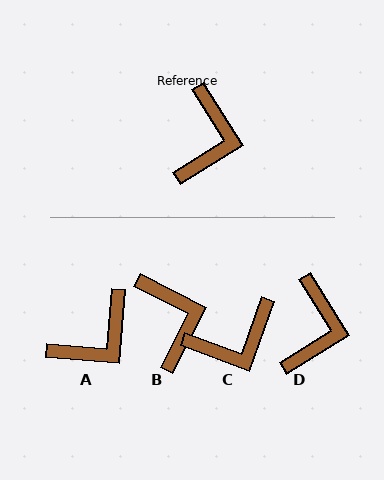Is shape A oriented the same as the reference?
No, it is off by about 37 degrees.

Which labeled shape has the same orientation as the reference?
D.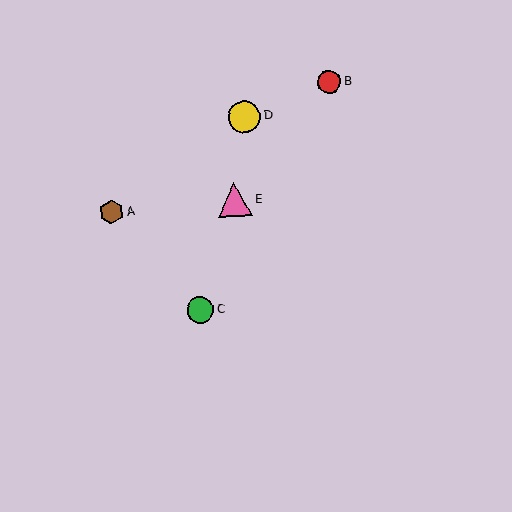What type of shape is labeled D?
Shape D is a yellow circle.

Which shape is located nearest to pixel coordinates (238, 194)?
The pink triangle (labeled E) at (235, 200) is nearest to that location.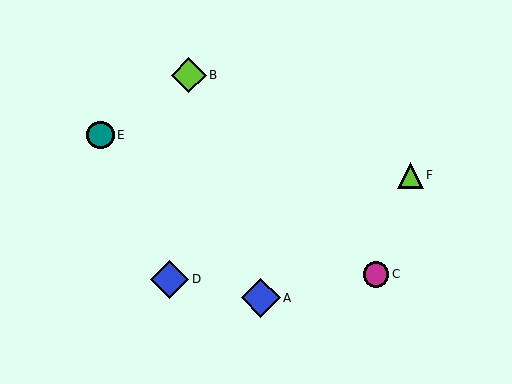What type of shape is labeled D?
Shape D is a blue diamond.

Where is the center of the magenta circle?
The center of the magenta circle is at (376, 274).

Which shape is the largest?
The blue diamond (labeled D) is the largest.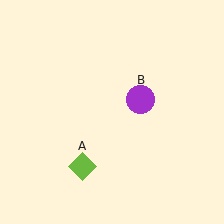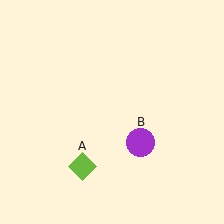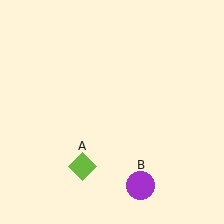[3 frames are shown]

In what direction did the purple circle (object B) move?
The purple circle (object B) moved down.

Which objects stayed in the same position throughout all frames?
Lime diamond (object A) remained stationary.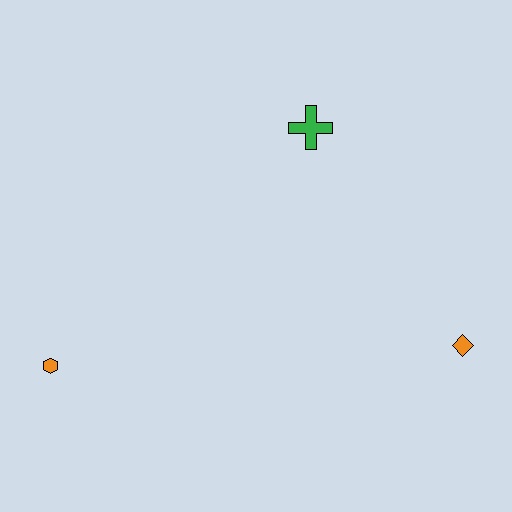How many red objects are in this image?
There are no red objects.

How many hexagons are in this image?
There is 1 hexagon.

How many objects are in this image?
There are 3 objects.